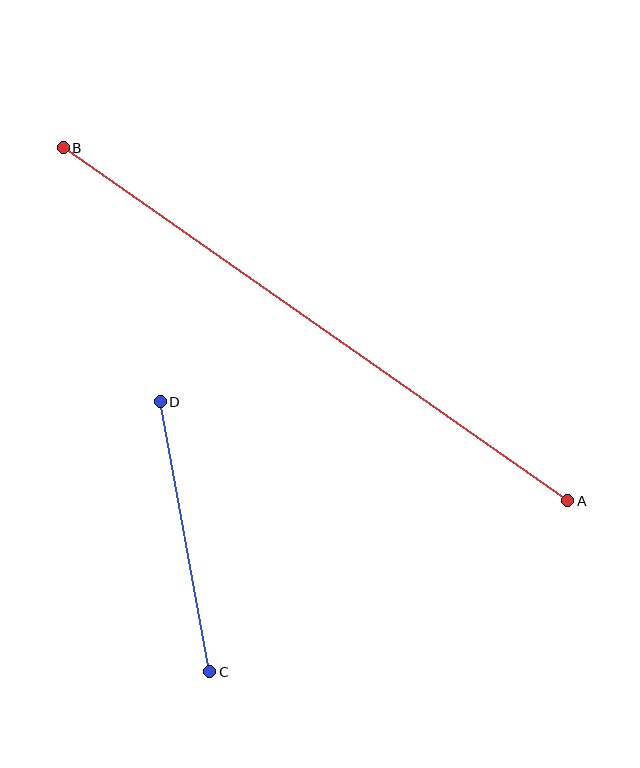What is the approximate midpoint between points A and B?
The midpoint is at approximately (315, 324) pixels.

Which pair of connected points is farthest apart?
Points A and B are farthest apart.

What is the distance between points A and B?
The distance is approximately 616 pixels.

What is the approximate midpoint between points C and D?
The midpoint is at approximately (185, 537) pixels.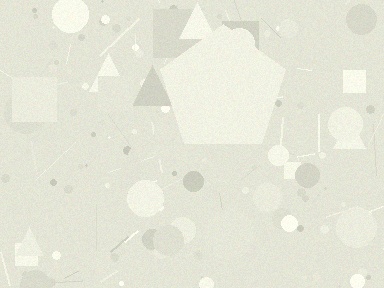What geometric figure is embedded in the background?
A pentagon is embedded in the background.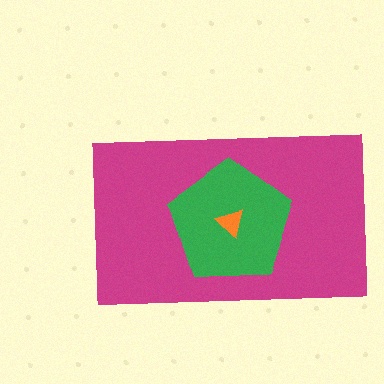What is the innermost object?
The orange triangle.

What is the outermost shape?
The magenta rectangle.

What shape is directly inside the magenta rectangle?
The green pentagon.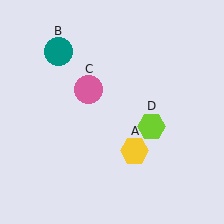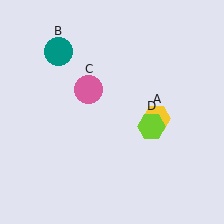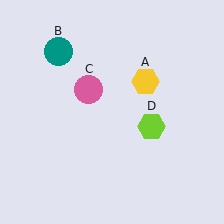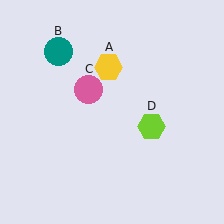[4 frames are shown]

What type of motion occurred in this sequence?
The yellow hexagon (object A) rotated counterclockwise around the center of the scene.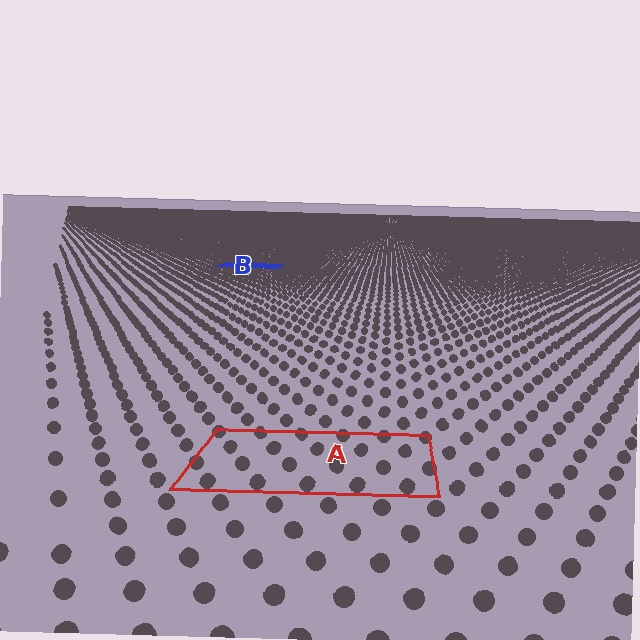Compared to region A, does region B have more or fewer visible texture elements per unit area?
Region B has more texture elements per unit area — they are packed more densely because it is farther away.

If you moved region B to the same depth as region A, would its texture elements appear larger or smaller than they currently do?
They would appear larger. At a closer depth, the same texture elements are projected at a bigger on-screen size.